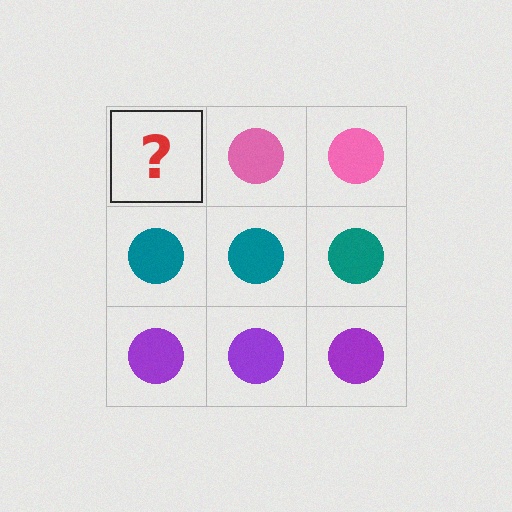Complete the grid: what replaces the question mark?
The question mark should be replaced with a pink circle.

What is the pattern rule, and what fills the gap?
The rule is that each row has a consistent color. The gap should be filled with a pink circle.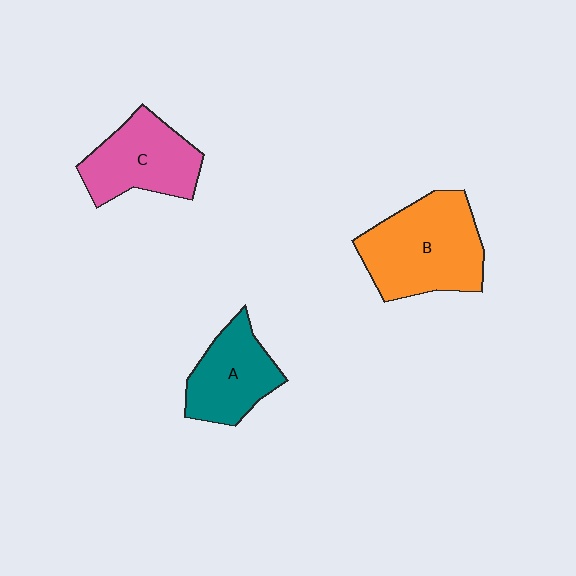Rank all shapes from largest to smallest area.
From largest to smallest: B (orange), C (pink), A (teal).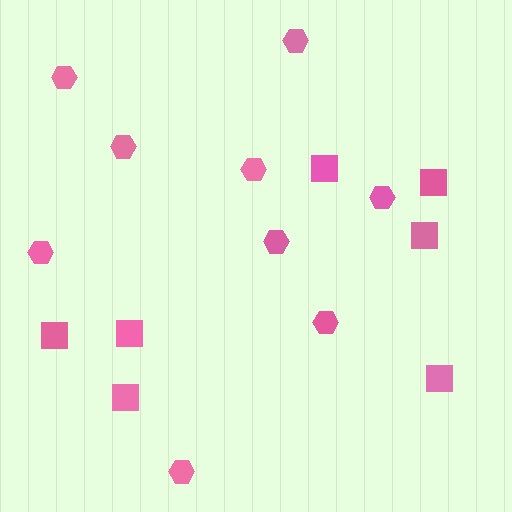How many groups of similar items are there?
There are 2 groups: one group of hexagons (9) and one group of squares (7).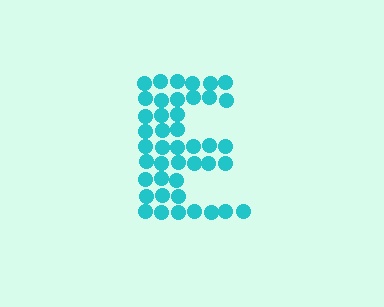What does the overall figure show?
The overall figure shows the letter E.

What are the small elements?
The small elements are circles.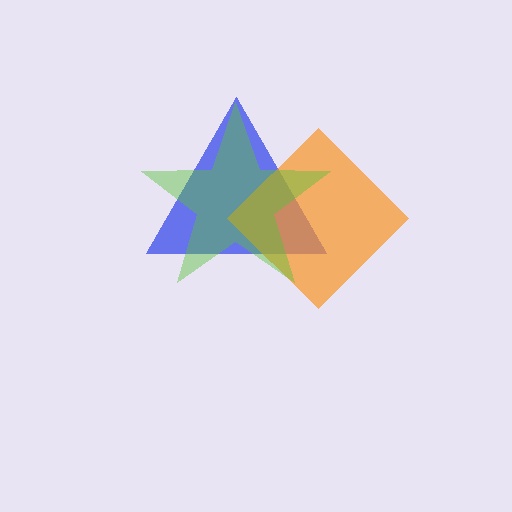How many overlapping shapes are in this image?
There are 3 overlapping shapes in the image.